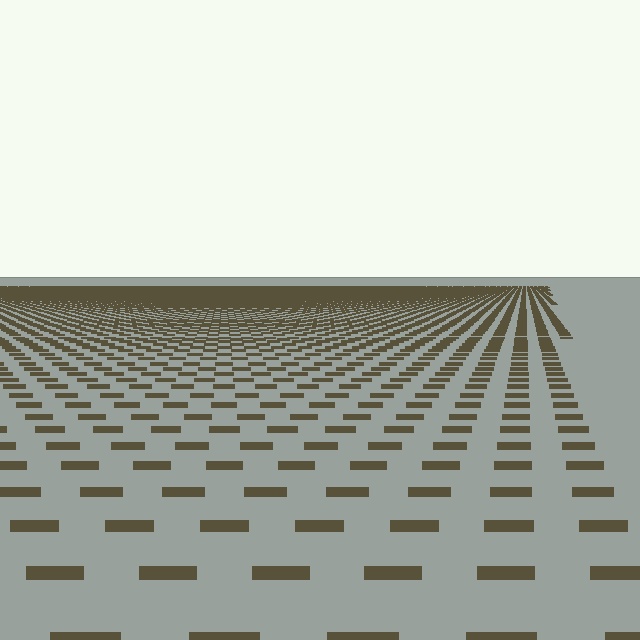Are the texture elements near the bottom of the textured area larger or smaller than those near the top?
Larger. Near the bottom, elements are closer to the viewer and appear at a bigger on-screen size.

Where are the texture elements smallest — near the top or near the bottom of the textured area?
Near the top.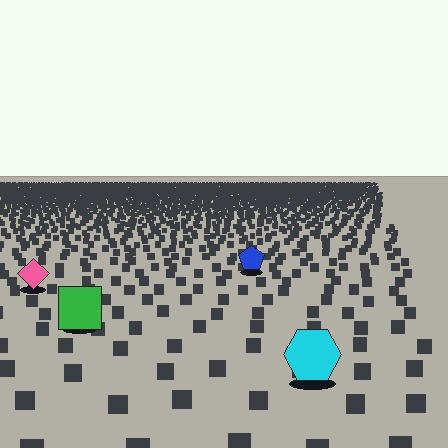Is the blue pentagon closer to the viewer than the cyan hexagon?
No. The cyan hexagon is closer — you can tell from the texture gradient: the ground texture is coarser near it.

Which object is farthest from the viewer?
The blue pentagon is farthest from the viewer. It appears smaller and the ground texture around it is denser.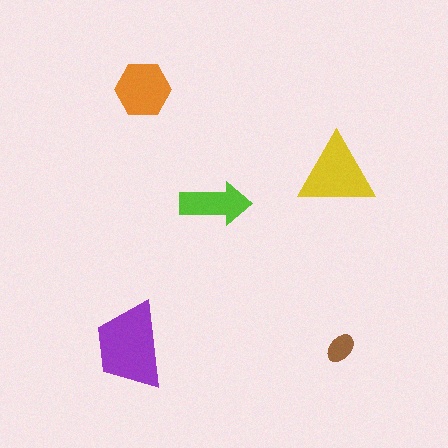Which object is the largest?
The purple trapezoid.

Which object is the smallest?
The brown ellipse.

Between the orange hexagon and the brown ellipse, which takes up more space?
The orange hexagon.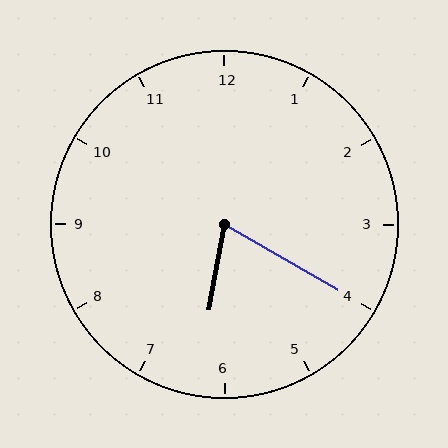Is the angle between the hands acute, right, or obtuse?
It is acute.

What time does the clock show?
6:20.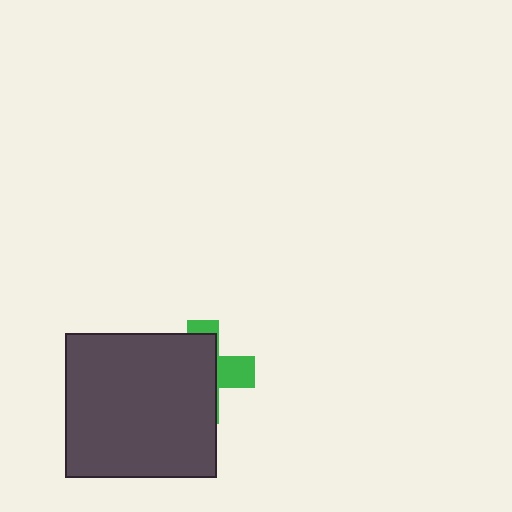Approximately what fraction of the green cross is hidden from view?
Roughly 68% of the green cross is hidden behind the dark gray rectangle.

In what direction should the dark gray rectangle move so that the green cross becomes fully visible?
The dark gray rectangle should move left. That is the shortest direction to clear the overlap and leave the green cross fully visible.